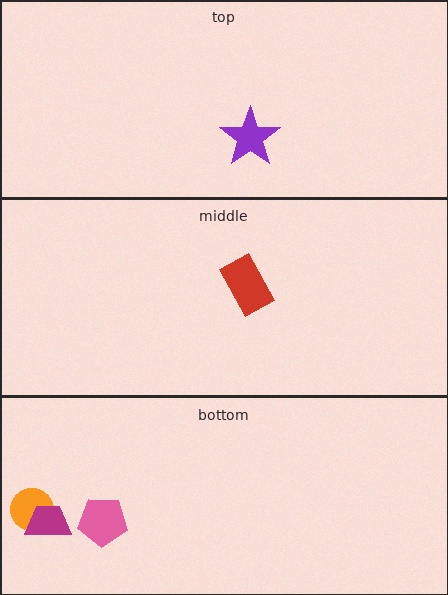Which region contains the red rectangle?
The middle region.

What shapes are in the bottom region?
The pink pentagon, the orange circle, the magenta trapezoid.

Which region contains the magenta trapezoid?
The bottom region.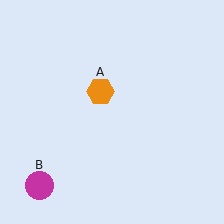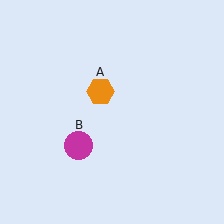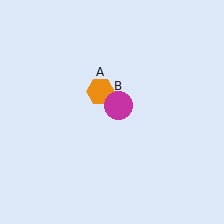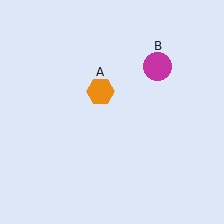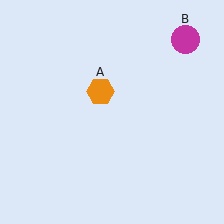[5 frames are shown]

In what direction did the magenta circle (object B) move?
The magenta circle (object B) moved up and to the right.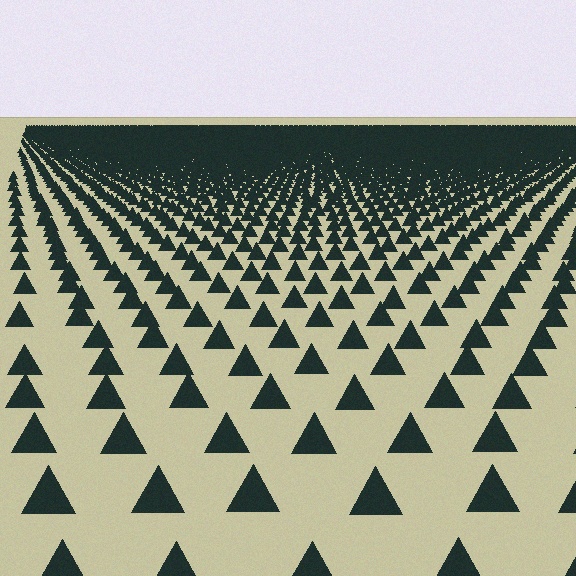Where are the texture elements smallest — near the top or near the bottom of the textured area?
Near the top.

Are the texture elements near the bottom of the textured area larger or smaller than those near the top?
Larger. Near the bottom, elements are closer to the viewer and appear at a bigger on-screen size.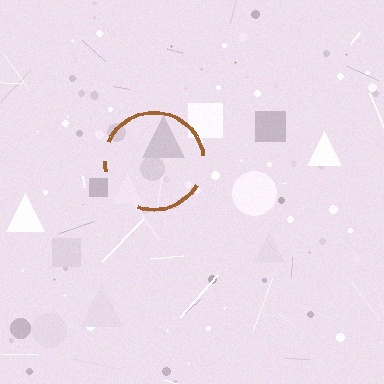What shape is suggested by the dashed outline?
The dashed outline suggests a circle.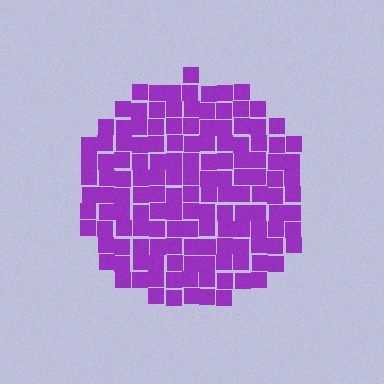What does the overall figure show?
The overall figure shows a circle.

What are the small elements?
The small elements are squares.